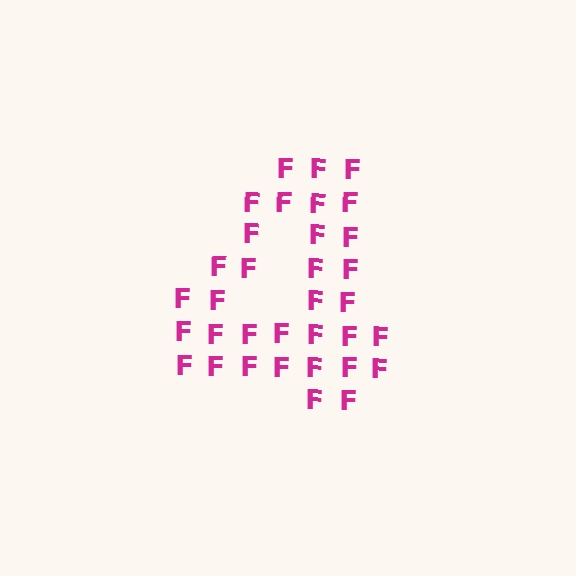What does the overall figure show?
The overall figure shows the digit 4.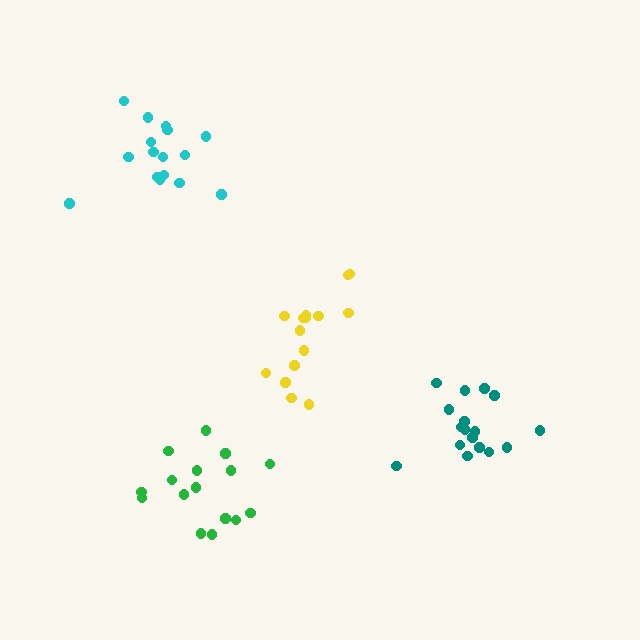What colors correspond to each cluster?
The clusters are colored: green, yellow, cyan, teal.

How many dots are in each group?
Group 1: 16 dots, Group 2: 15 dots, Group 3: 16 dots, Group 4: 17 dots (64 total).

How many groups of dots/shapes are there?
There are 4 groups.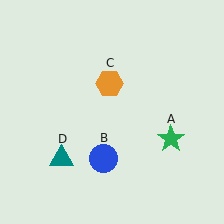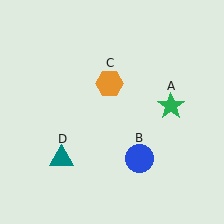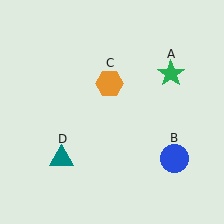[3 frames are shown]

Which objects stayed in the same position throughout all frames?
Orange hexagon (object C) and teal triangle (object D) remained stationary.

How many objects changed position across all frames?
2 objects changed position: green star (object A), blue circle (object B).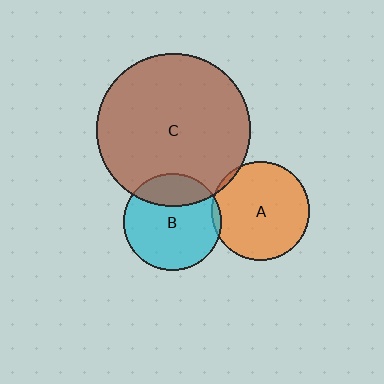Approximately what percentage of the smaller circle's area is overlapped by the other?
Approximately 5%.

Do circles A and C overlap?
Yes.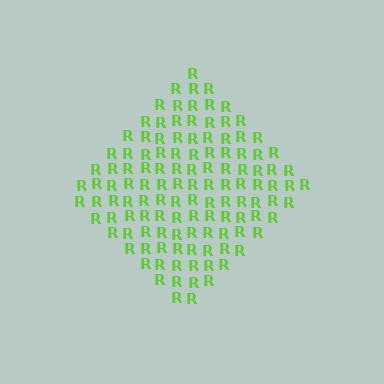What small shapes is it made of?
It is made of small letter R's.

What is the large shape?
The large shape is a diamond.